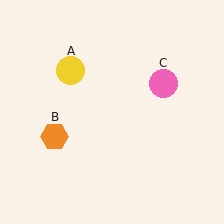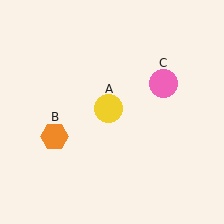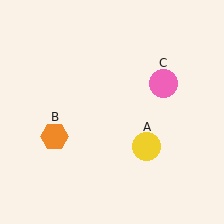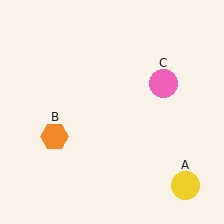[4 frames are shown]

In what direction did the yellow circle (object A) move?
The yellow circle (object A) moved down and to the right.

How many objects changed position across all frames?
1 object changed position: yellow circle (object A).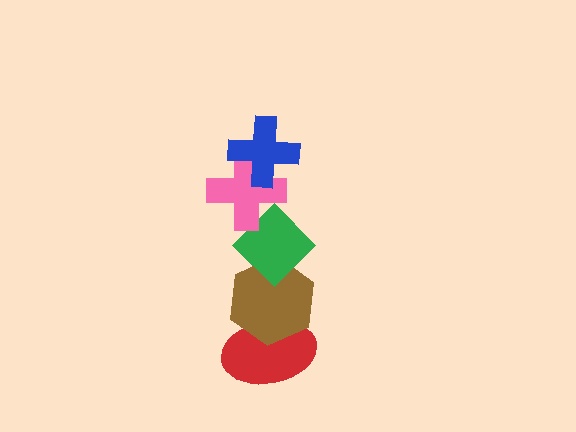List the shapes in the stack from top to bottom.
From top to bottom: the blue cross, the pink cross, the green diamond, the brown hexagon, the red ellipse.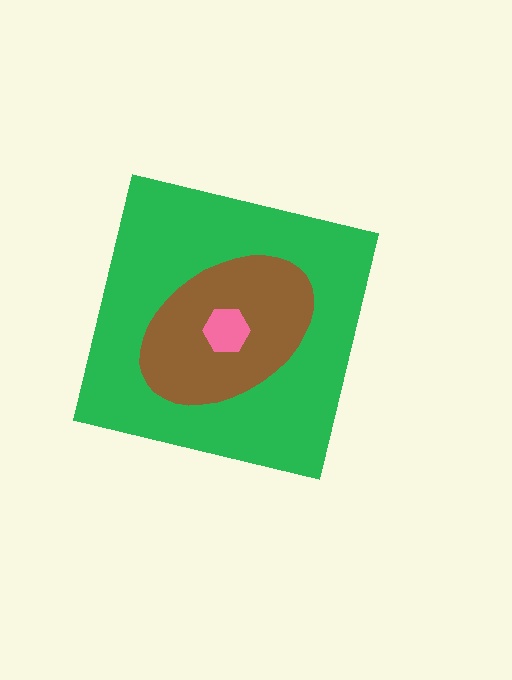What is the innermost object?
The pink hexagon.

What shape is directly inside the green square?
The brown ellipse.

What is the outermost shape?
The green square.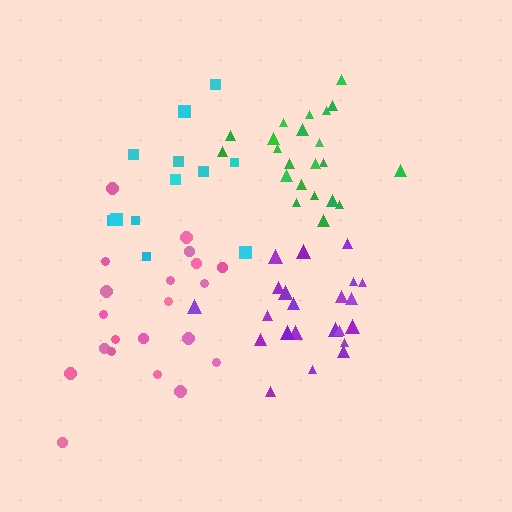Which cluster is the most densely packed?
Green.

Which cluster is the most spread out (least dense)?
Pink.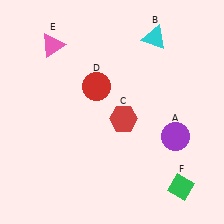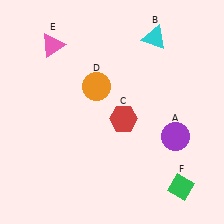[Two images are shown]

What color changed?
The circle (D) changed from red in Image 1 to orange in Image 2.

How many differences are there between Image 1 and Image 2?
There is 1 difference between the two images.